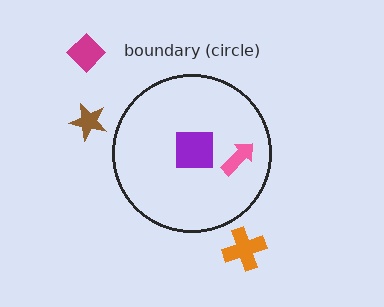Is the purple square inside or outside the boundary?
Inside.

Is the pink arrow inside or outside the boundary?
Inside.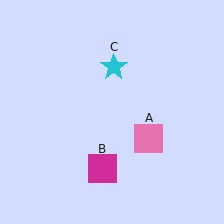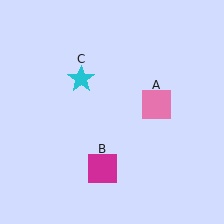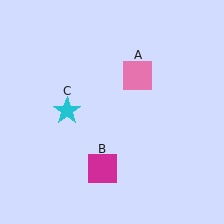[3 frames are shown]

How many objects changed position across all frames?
2 objects changed position: pink square (object A), cyan star (object C).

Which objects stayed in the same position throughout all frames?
Magenta square (object B) remained stationary.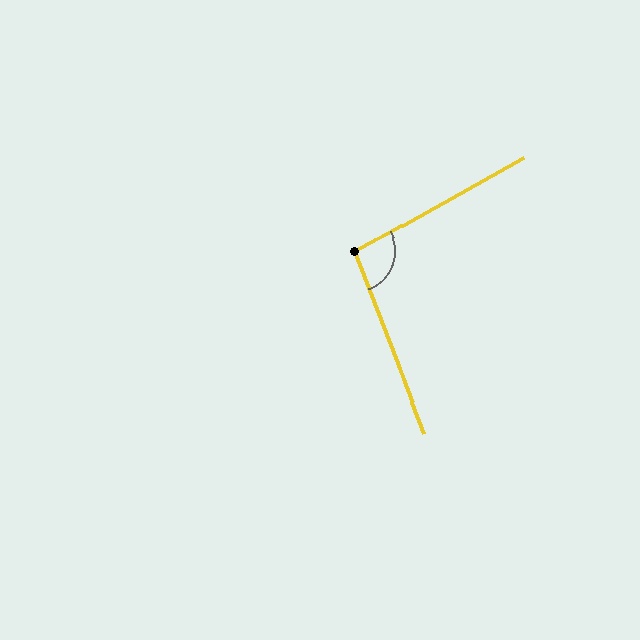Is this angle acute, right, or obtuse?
It is obtuse.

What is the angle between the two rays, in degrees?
Approximately 98 degrees.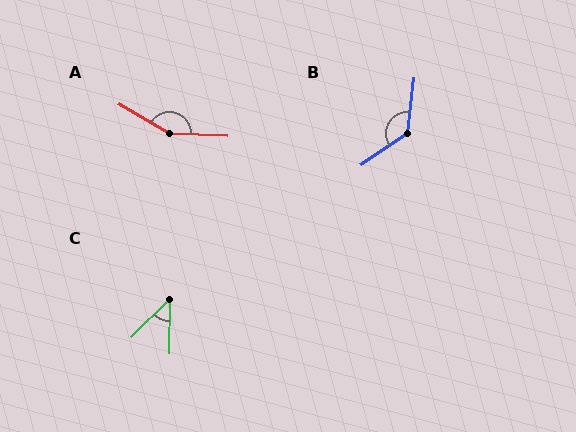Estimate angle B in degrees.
Approximately 131 degrees.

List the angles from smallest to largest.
C (45°), B (131°), A (153°).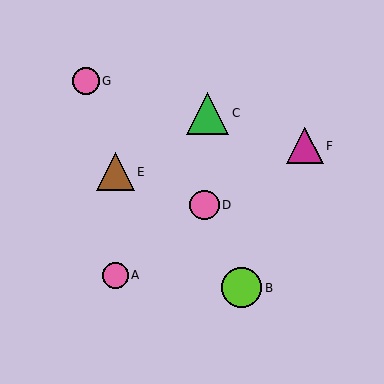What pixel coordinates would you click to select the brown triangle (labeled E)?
Click at (115, 172) to select the brown triangle E.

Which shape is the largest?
The green triangle (labeled C) is the largest.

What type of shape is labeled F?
Shape F is a magenta triangle.